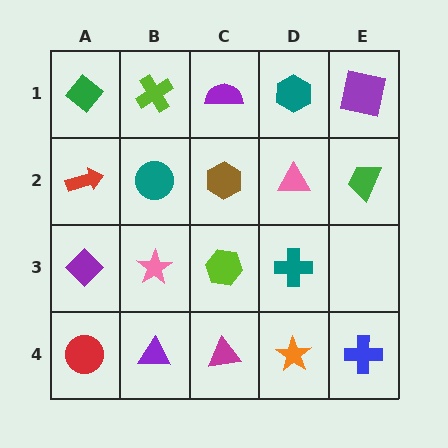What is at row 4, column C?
A magenta triangle.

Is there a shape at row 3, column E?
No, that cell is empty.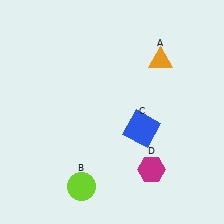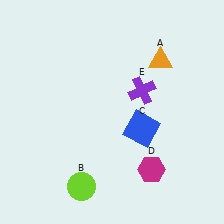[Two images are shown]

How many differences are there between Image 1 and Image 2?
There is 1 difference between the two images.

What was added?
A purple cross (E) was added in Image 2.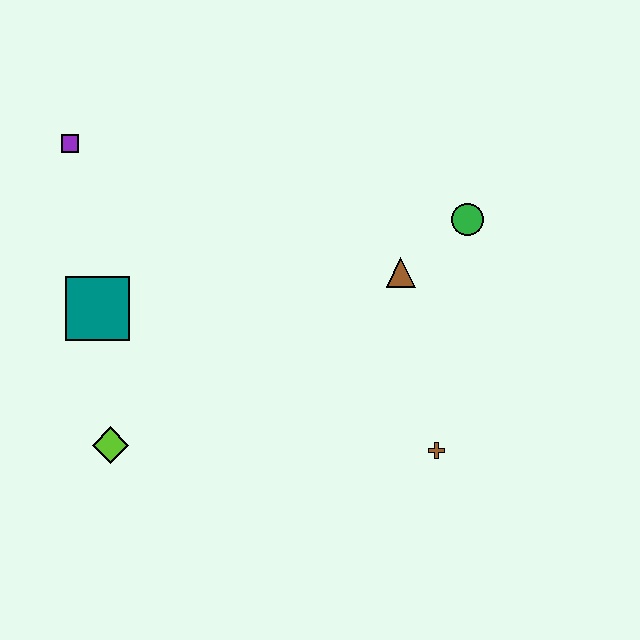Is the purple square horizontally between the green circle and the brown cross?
No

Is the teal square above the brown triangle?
No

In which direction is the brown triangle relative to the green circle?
The brown triangle is to the left of the green circle.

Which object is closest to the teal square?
The lime diamond is closest to the teal square.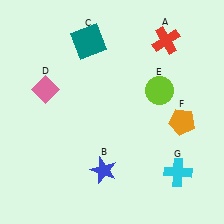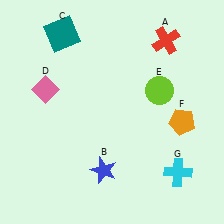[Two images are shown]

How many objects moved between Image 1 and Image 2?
1 object moved between the two images.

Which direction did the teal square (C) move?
The teal square (C) moved left.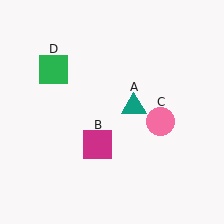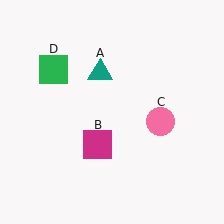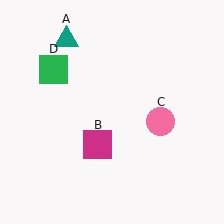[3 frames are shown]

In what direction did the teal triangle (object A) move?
The teal triangle (object A) moved up and to the left.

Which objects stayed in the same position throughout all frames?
Magenta square (object B) and pink circle (object C) and green square (object D) remained stationary.